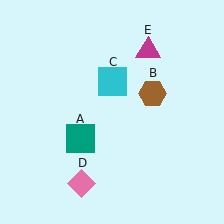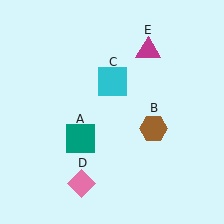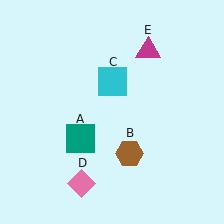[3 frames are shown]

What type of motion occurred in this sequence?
The brown hexagon (object B) rotated clockwise around the center of the scene.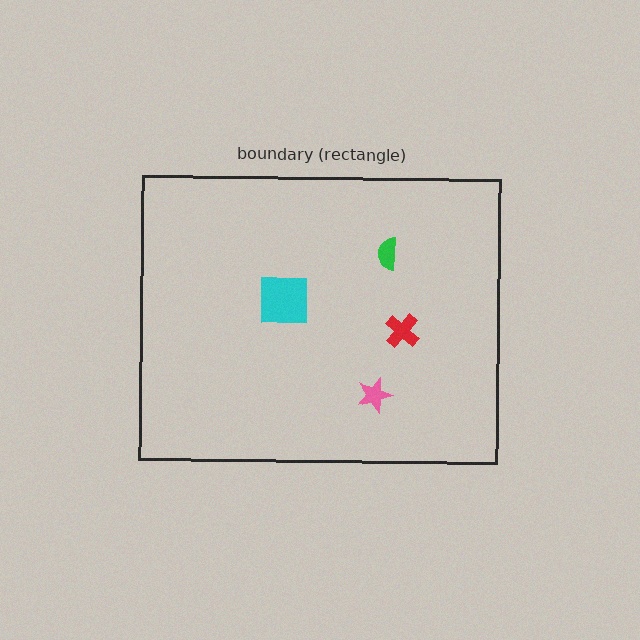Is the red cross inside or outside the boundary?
Inside.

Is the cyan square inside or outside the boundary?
Inside.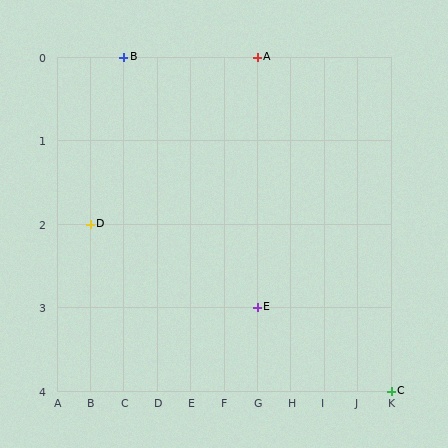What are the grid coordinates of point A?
Point A is at grid coordinates (G, 0).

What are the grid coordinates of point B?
Point B is at grid coordinates (C, 0).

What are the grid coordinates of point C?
Point C is at grid coordinates (K, 4).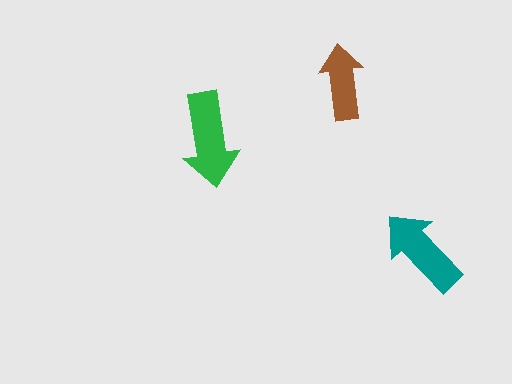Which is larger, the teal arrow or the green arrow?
The green one.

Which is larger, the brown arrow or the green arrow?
The green one.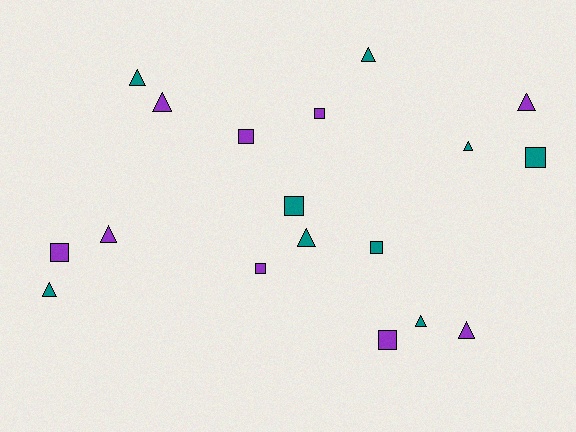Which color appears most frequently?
Teal, with 9 objects.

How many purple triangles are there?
There are 4 purple triangles.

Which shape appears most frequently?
Triangle, with 10 objects.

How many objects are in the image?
There are 18 objects.